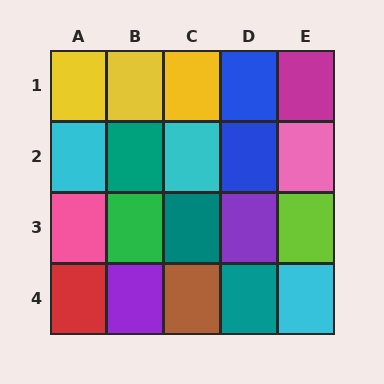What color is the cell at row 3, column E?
Lime.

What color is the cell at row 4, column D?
Teal.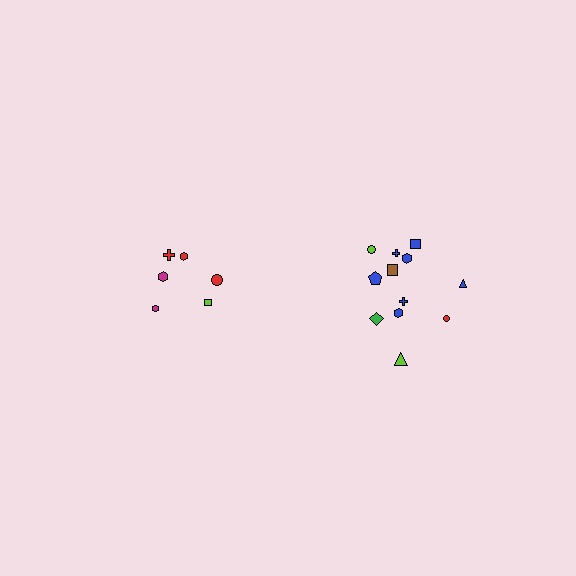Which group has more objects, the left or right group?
The right group.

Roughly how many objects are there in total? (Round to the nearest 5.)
Roughly 20 objects in total.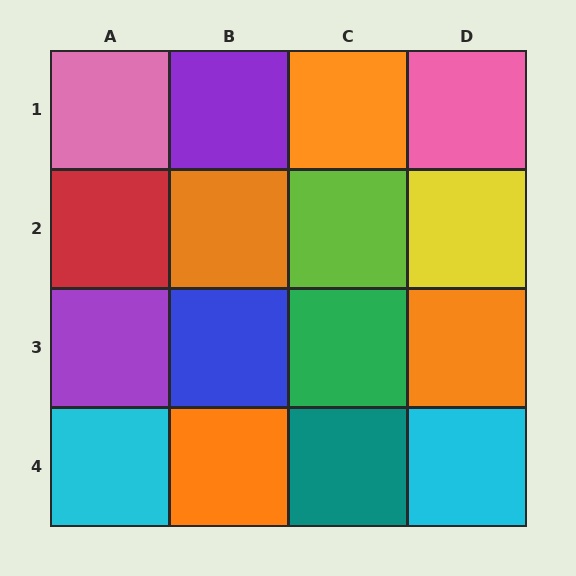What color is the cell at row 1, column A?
Pink.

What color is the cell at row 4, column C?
Teal.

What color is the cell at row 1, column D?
Pink.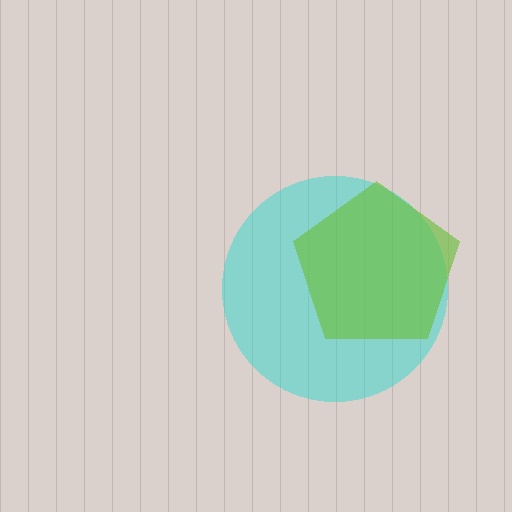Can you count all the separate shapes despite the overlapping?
Yes, there are 2 separate shapes.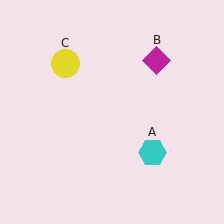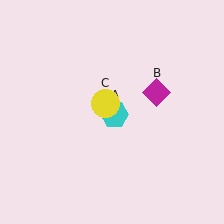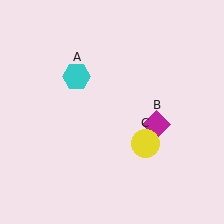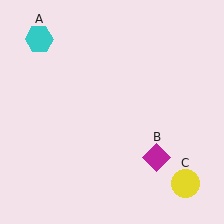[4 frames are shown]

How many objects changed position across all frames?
3 objects changed position: cyan hexagon (object A), magenta diamond (object B), yellow circle (object C).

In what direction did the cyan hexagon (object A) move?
The cyan hexagon (object A) moved up and to the left.